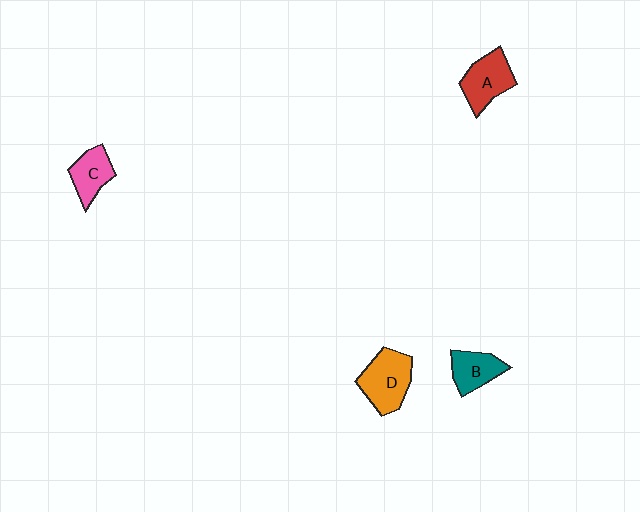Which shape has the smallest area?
Shape C (pink).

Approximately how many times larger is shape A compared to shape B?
Approximately 1.2 times.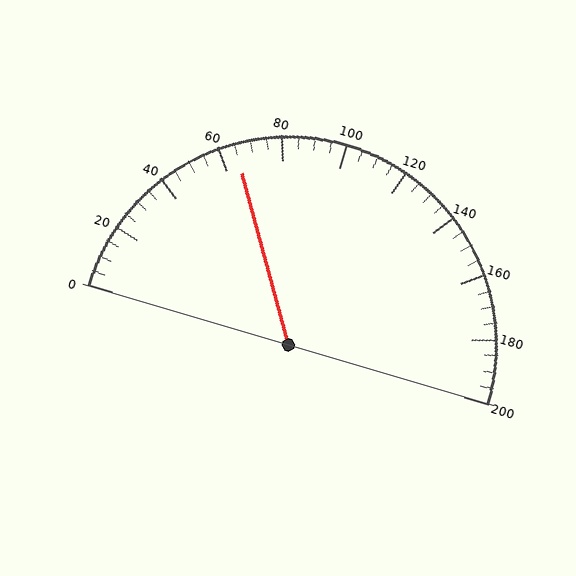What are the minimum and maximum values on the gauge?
The gauge ranges from 0 to 200.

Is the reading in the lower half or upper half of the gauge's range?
The reading is in the lower half of the range (0 to 200).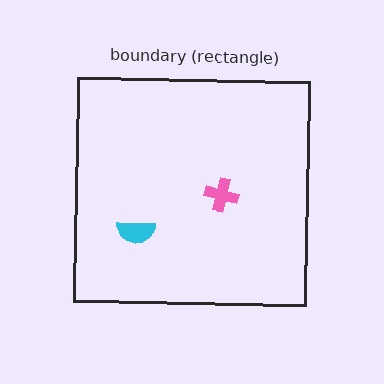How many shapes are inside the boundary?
2 inside, 0 outside.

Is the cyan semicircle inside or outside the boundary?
Inside.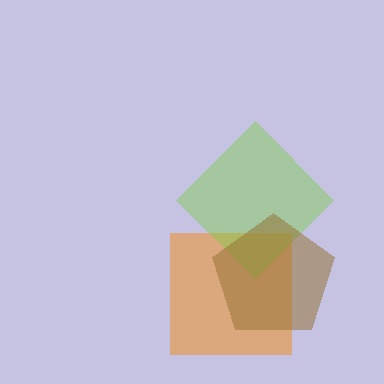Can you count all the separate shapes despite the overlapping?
Yes, there are 3 separate shapes.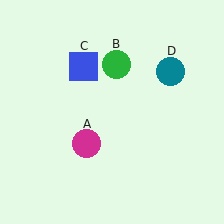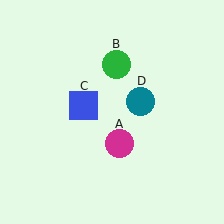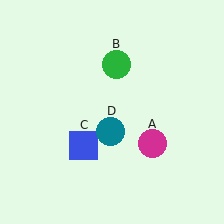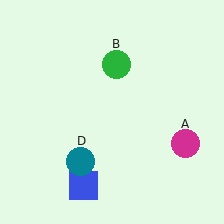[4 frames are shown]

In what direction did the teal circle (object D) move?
The teal circle (object D) moved down and to the left.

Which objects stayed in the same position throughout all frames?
Green circle (object B) remained stationary.